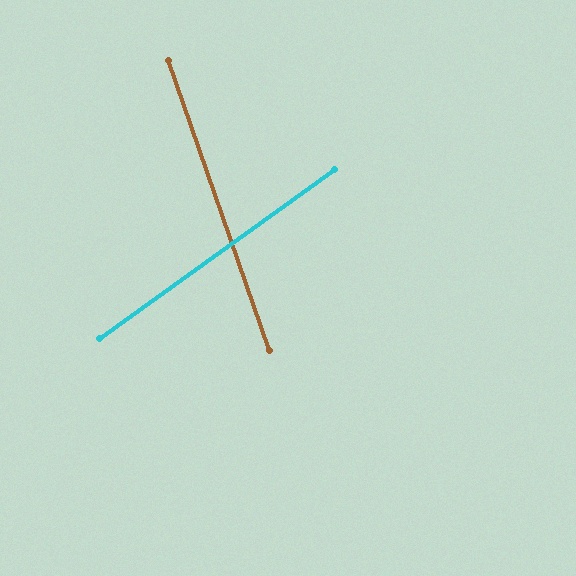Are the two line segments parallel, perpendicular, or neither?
Neither parallel nor perpendicular — they differ by about 73°.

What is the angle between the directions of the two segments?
Approximately 73 degrees.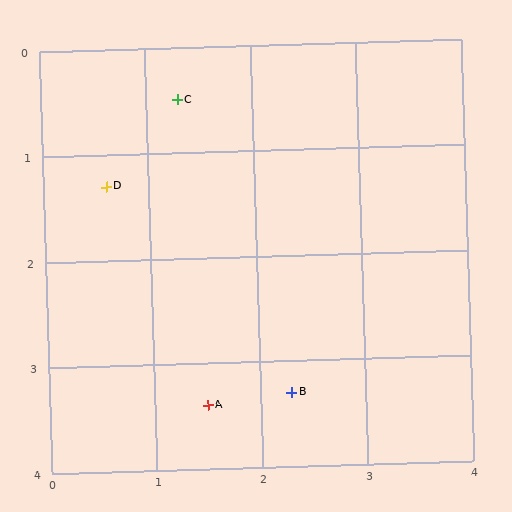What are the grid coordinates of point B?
Point B is at approximately (2.3, 3.3).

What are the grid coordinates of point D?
Point D is at approximately (0.6, 1.3).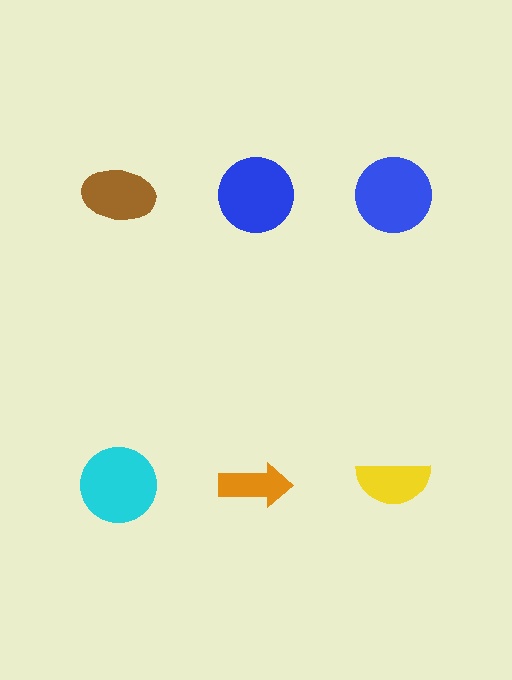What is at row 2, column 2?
An orange arrow.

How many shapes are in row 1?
3 shapes.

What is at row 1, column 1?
A brown ellipse.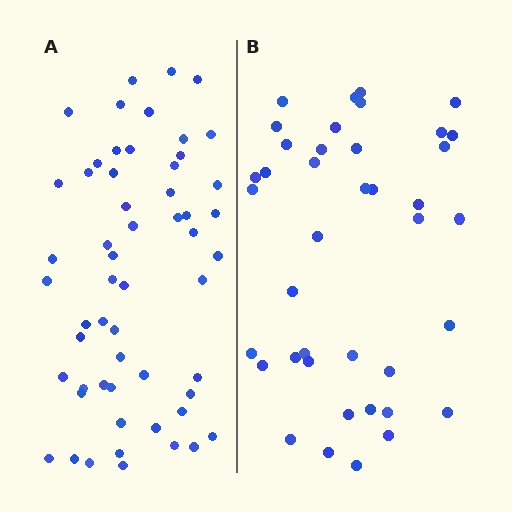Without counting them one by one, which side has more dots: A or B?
Region A (the left region) has more dots.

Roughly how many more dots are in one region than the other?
Region A has approximately 15 more dots than region B.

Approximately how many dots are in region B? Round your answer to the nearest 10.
About 40 dots.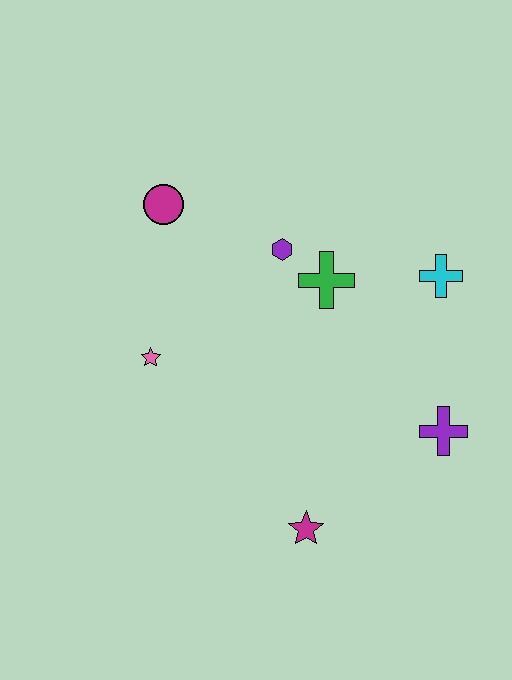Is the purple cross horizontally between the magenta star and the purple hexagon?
No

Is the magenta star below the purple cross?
Yes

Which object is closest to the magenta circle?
The purple hexagon is closest to the magenta circle.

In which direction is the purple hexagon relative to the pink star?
The purple hexagon is to the right of the pink star.